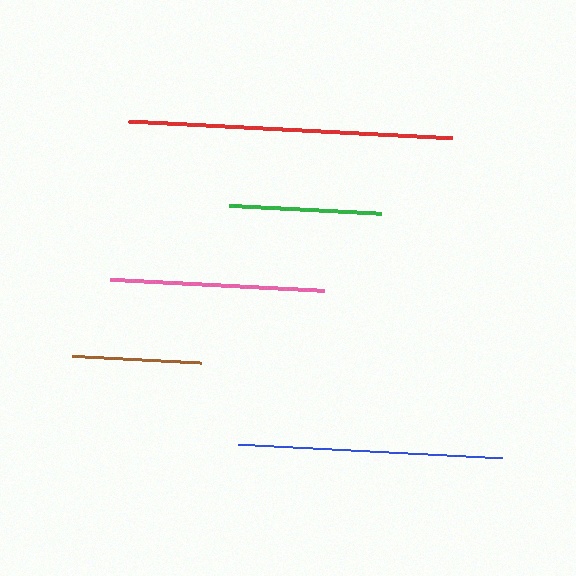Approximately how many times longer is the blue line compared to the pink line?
The blue line is approximately 1.2 times the length of the pink line.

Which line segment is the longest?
The red line is the longest at approximately 323 pixels.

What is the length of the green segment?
The green segment is approximately 152 pixels long.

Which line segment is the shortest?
The brown line is the shortest at approximately 129 pixels.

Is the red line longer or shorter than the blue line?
The red line is longer than the blue line.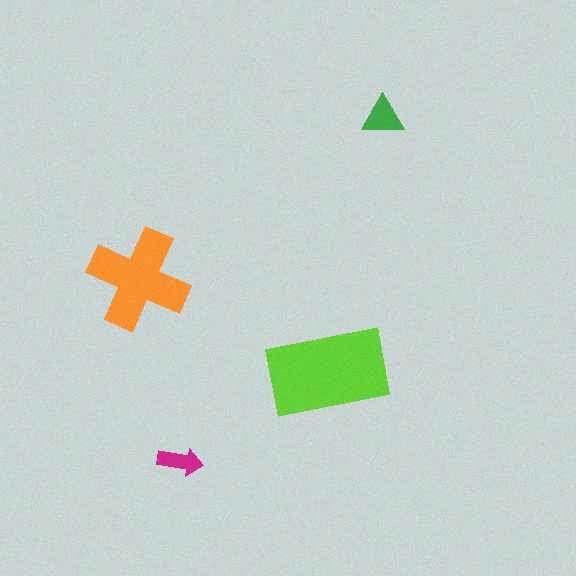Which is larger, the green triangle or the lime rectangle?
The lime rectangle.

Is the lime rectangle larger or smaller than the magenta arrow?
Larger.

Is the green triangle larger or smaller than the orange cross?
Smaller.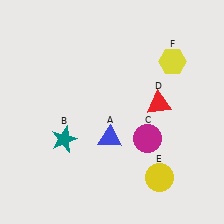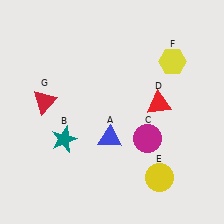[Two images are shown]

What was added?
A red triangle (G) was added in Image 2.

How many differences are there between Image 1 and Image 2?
There is 1 difference between the two images.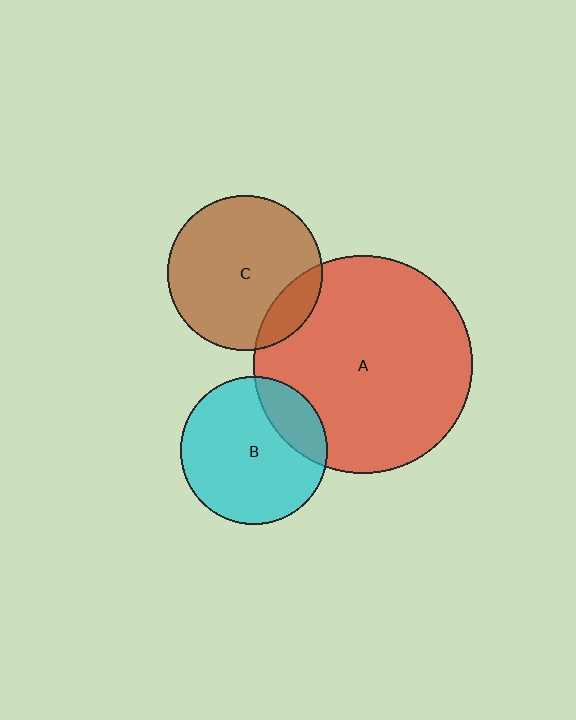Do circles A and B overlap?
Yes.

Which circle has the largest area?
Circle A (red).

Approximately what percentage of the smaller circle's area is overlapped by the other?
Approximately 20%.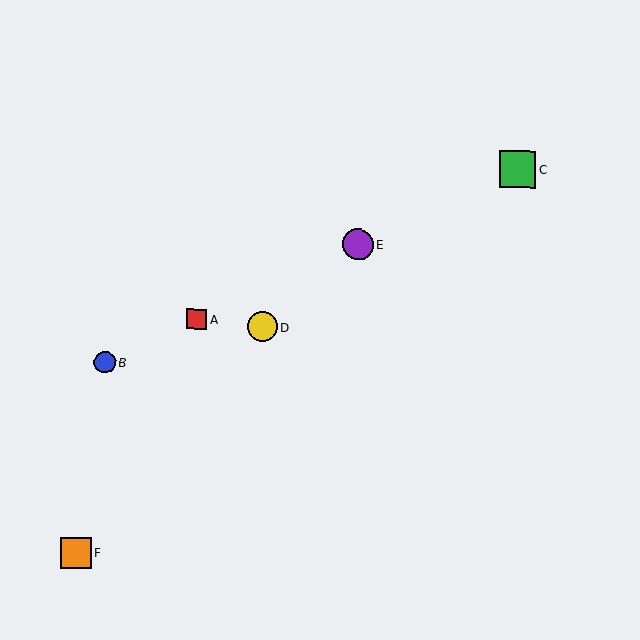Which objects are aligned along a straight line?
Objects A, B, C, E are aligned along a straight line.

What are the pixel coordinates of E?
Object E is at (358, 244).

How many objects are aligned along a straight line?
4 objects (A, B, C, E) are aligned along a straight line.